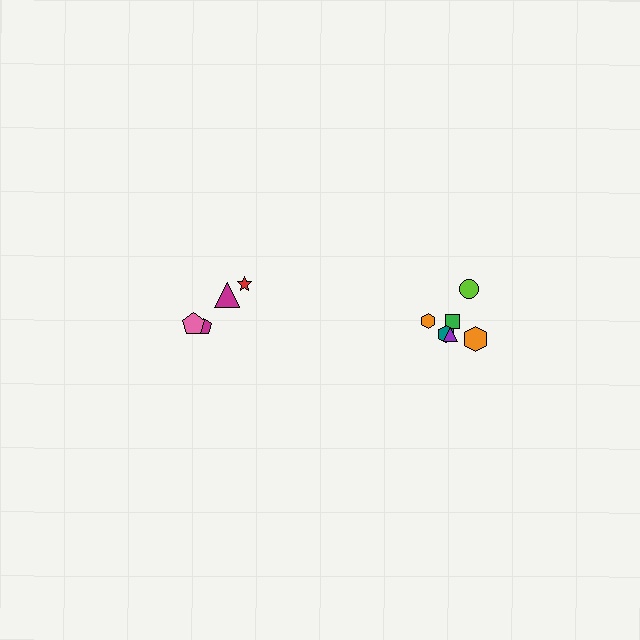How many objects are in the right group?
There are 6 objects.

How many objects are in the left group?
There are 4 objects.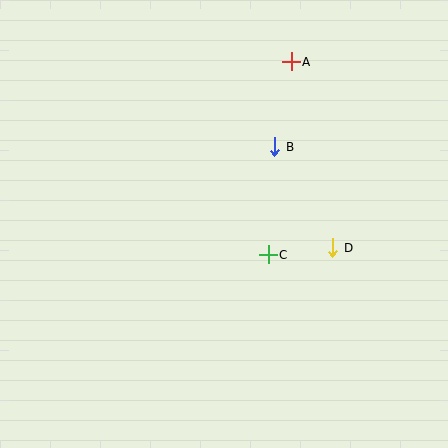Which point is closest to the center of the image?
Point C at (268, 255) is closest to the center.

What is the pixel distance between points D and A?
The distance between D and A is 190 pixels.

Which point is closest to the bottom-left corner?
Point C is closest to the bottom-left corner.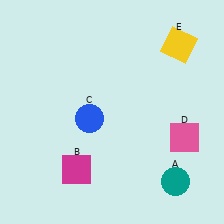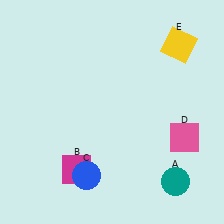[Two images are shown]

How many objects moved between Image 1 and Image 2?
1 object moved between the two images.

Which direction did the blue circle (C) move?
The blue circle (C) moved down.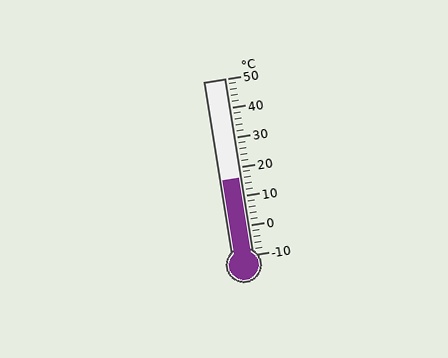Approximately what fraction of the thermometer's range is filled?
The thermometer is filled to approximately 45% of its range.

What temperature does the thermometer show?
The thermometer shows approximately 16°C.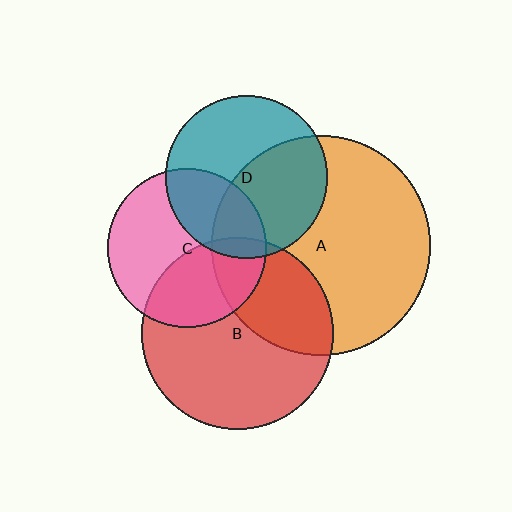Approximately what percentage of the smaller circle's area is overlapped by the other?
Approximately 5%.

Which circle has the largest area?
Circle A (orange).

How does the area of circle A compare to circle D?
Approximately 1.8 times.